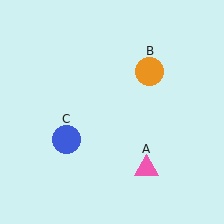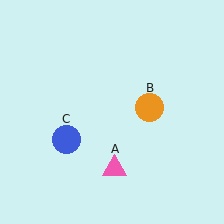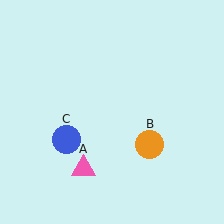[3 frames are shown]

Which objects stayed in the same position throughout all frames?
Blue circle (object C) remained stationary.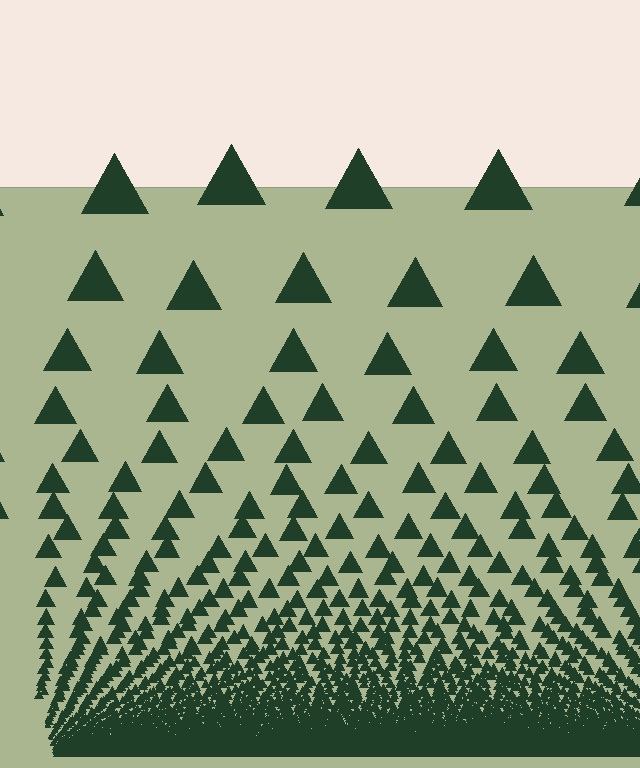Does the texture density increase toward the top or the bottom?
Density increases toward the bottom.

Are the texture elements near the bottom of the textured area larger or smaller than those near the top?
Smaller. The gradient is inverted — elements near the bottom are smaller and denser.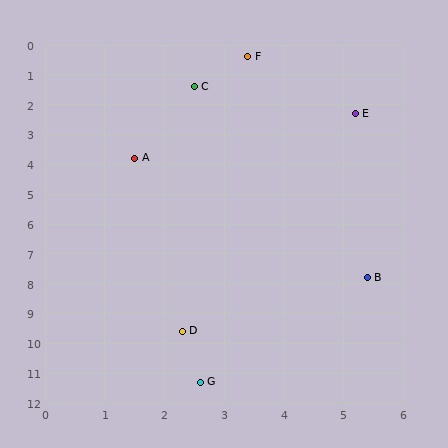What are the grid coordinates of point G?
Point G is at approximately (2.6, 11.3).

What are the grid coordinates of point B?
Point B is at approximately (5.4, 7.8).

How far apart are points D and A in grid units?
Points D and A are about 5.9 grid units apart.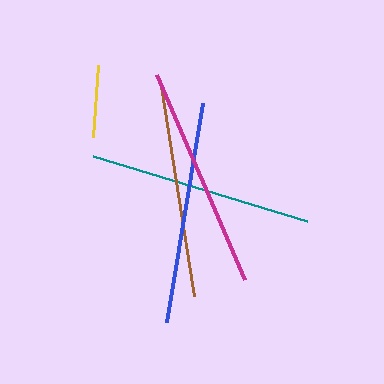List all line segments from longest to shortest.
From longest to shortest: teal, magenta, blue, brown, yellow.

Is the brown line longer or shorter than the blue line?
The blue line is longer than the brown line.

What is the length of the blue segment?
The blue segment is approximately 221 pixels long.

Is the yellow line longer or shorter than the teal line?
The teal line is longer than the yellow line.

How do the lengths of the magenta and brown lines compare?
The magenta and brown lines are approximately the same length.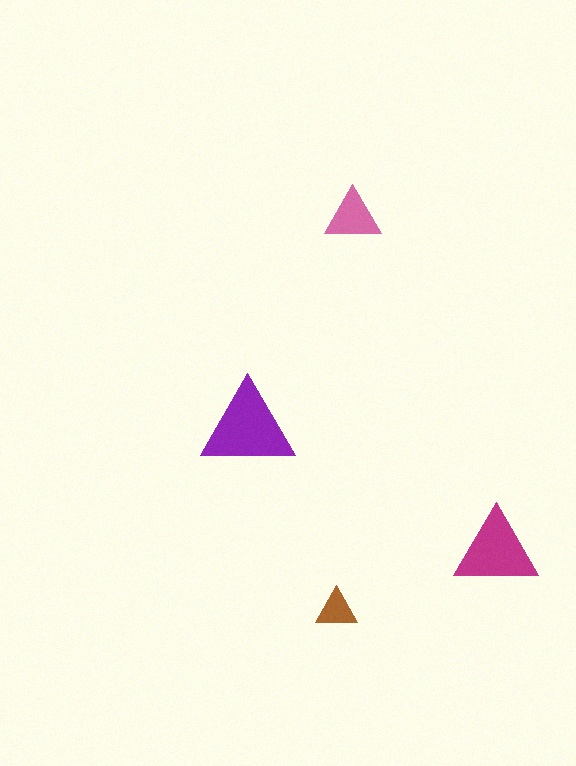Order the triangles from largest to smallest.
the purple one, the magenta one, the pink one, the brown one.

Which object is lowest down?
The brown triangle is bottommost.